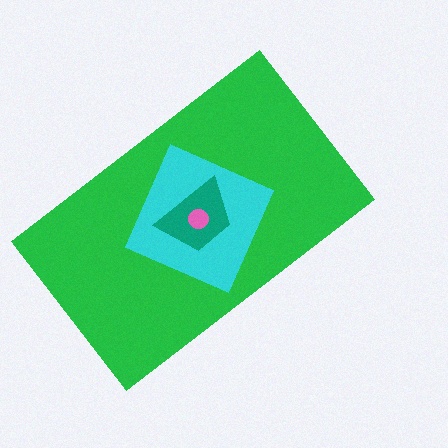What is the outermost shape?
The green rectangle.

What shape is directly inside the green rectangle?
The cyan square.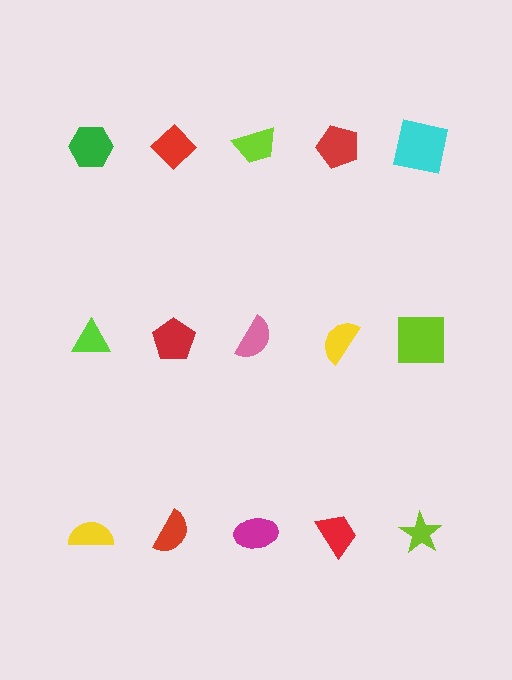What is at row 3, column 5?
A lime star.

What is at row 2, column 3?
A pink semicircle.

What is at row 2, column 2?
A red pentagon.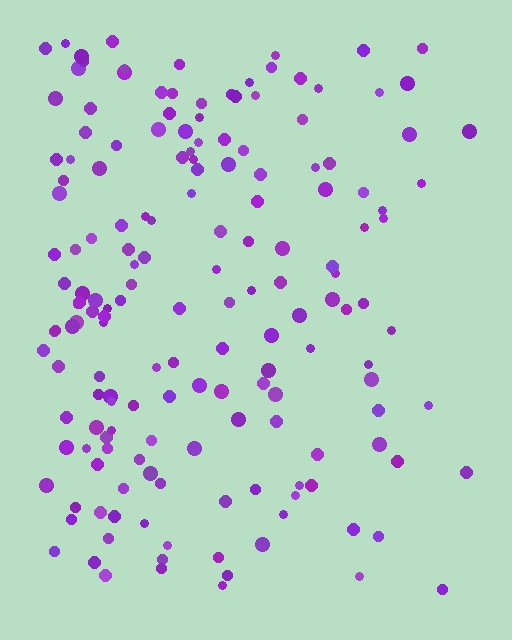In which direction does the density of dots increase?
From right to left, with the left side densest.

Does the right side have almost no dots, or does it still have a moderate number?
Still a moderate number, just noticeably fewer than the left.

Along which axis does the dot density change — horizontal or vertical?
Horizontal.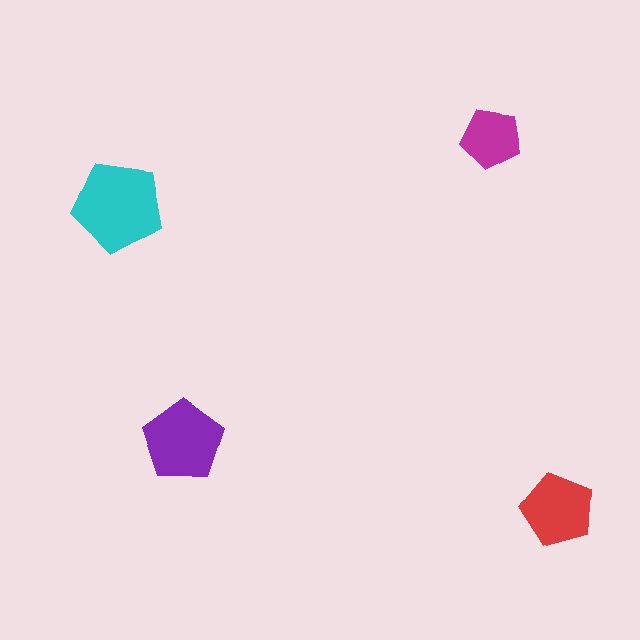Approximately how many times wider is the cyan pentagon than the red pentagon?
About 1.5 times wider.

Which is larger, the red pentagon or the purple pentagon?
The purple one.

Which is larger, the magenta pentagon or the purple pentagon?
The purple one.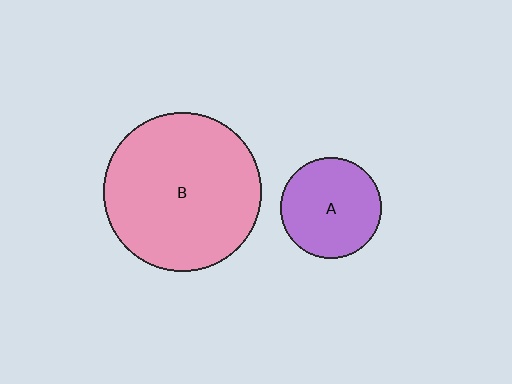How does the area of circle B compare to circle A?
Approximately 2.5 times.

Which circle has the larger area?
Circle B (pink).